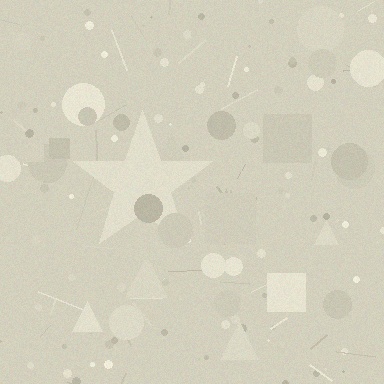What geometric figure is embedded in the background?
A star is embedded in the background.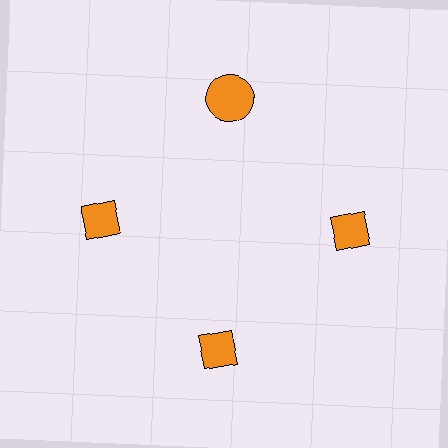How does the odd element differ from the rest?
It has a different shape: circle instead of diamond.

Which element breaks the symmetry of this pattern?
The orange circle at roughly the 12 o'clock position breaks the symmetry. All other shapes are orange diamonds.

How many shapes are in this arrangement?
There are 4 shapes arranged in a ring pattern.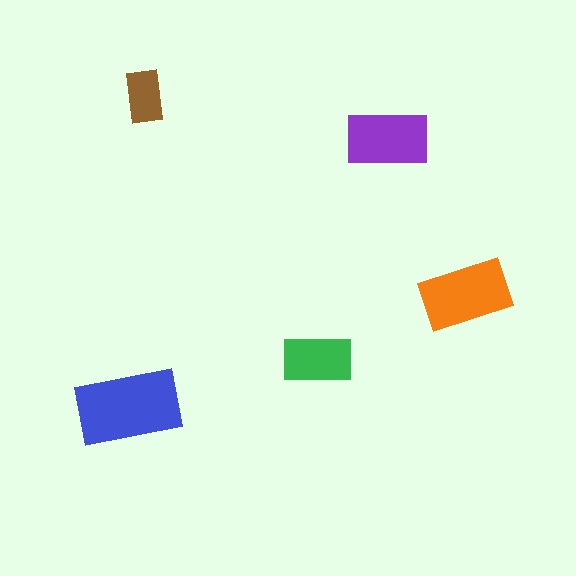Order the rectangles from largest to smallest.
the blue one, the orange one, the purple one, the green one, the brown one.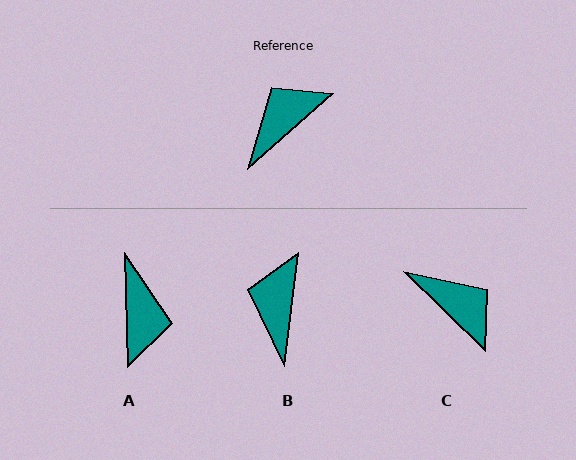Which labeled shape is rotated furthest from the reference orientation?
A, about 130 degrees away.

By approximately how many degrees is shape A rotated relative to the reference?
Approximately 130 degrees clockwise.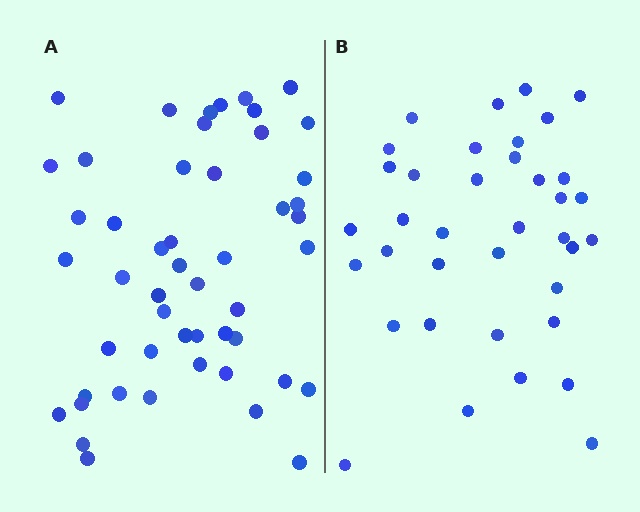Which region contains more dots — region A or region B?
Region A (the left region) has more dots.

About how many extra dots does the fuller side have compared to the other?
Region A has approximately 15 more dots than region B.